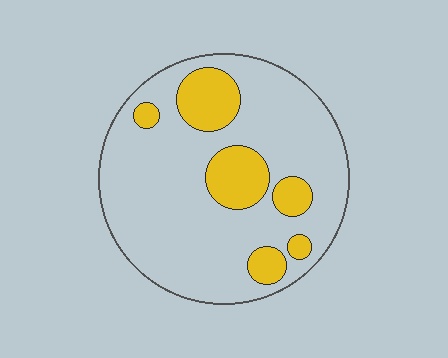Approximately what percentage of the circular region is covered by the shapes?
Approximately 20%.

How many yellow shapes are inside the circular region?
6.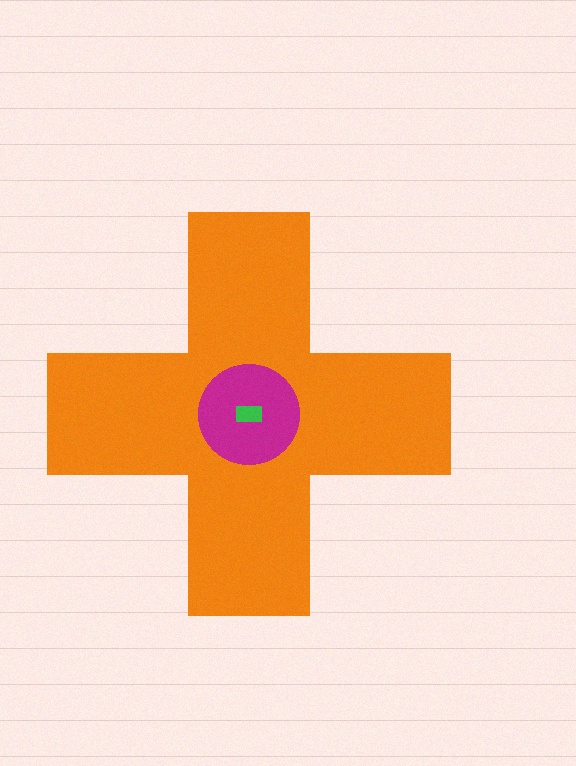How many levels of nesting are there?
3.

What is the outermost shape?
The orange cross.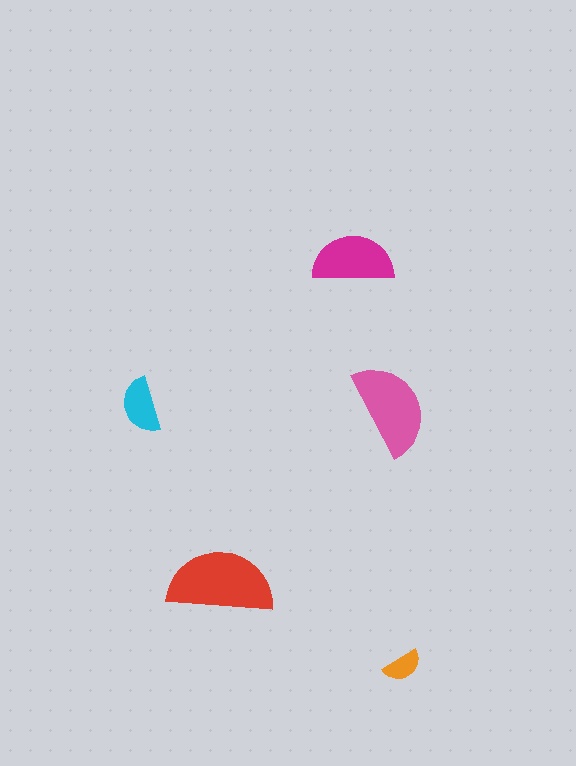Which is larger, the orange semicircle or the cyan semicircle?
The cyan one.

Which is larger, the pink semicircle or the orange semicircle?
The pink one.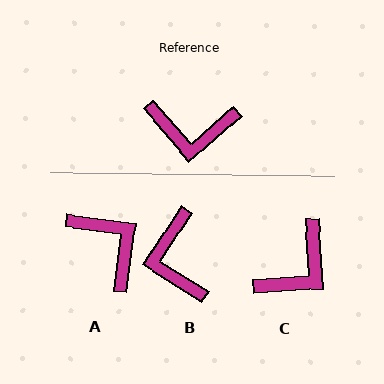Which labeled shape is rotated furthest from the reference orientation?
A, about 131 degrees away.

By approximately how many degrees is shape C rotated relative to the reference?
Approximately 53 degrees counter-clockwise.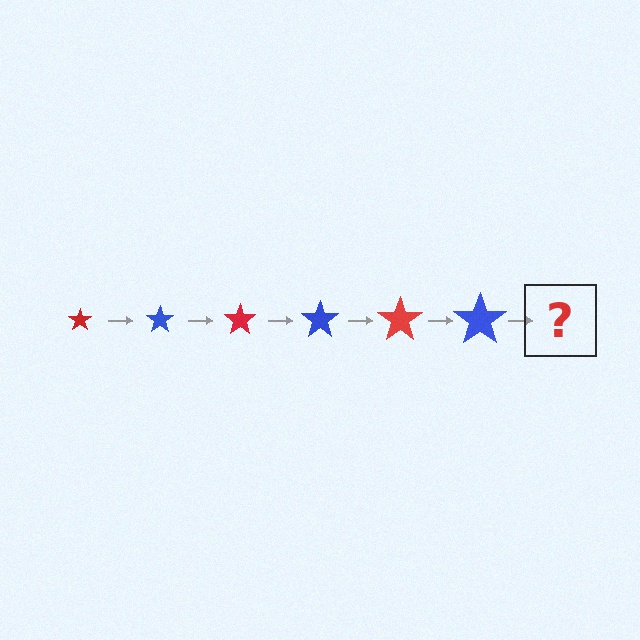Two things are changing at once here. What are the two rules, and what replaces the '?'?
The two rules are that the star grows larger each step and the color cycles through red and blue. The '?' should be a red star, larger than the previous one.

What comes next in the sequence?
The next element should be a red star, larger than the previous one.